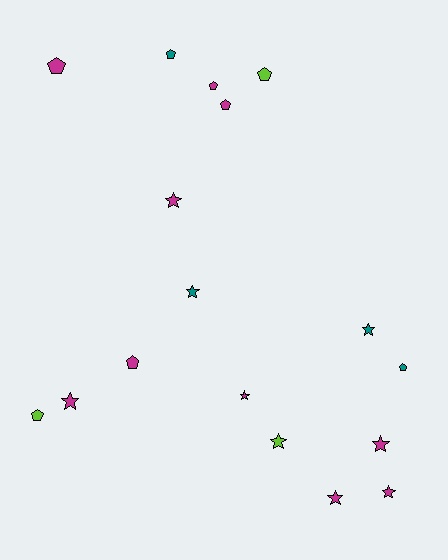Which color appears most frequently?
Magenta, with 10 objects.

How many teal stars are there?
There are 2 teal stars.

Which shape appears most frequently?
Star, with 9 objects.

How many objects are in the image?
There are 17 objects.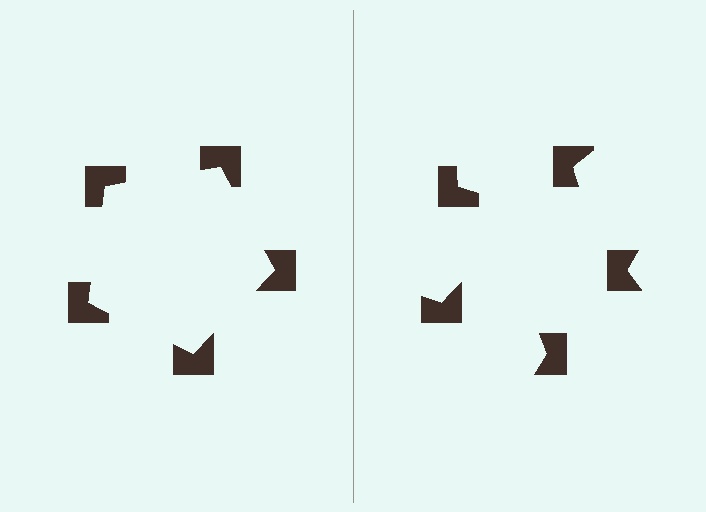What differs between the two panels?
The notched squares are positioned identically on both sides; only the wedge orientations differ. On the left they align to a pentagon; on the right they are misaligned.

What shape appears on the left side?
An illusory pentagon.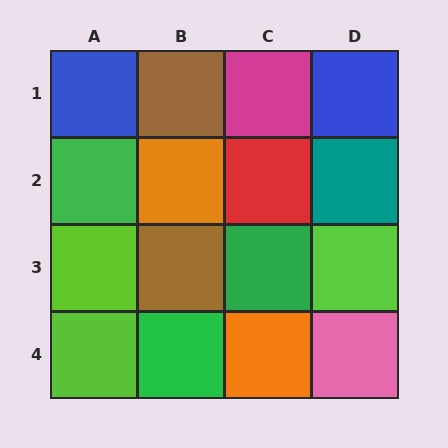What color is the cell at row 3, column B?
Brown.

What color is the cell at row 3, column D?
Lime.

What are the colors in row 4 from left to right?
Lime, green, orange, pink.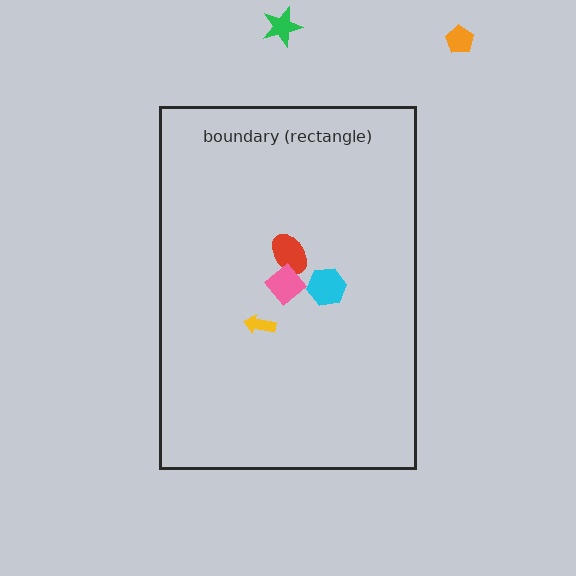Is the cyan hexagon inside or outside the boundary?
Inside.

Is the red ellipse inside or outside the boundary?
Inside.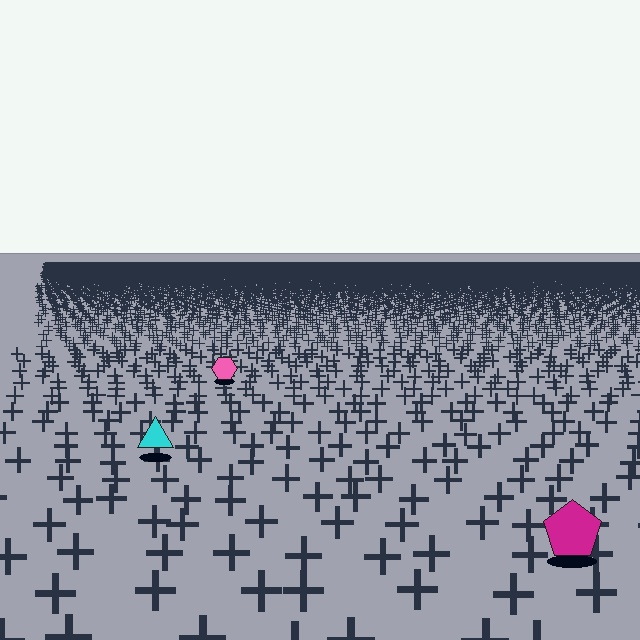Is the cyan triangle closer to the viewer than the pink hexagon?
Yes. The cyan triangle is closer — you can tell from the texture gradient: the ground texture is coarser near it.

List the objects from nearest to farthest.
From nearest to farthest: the magenta pentagon, the cyan triangle, the pink hexagon.